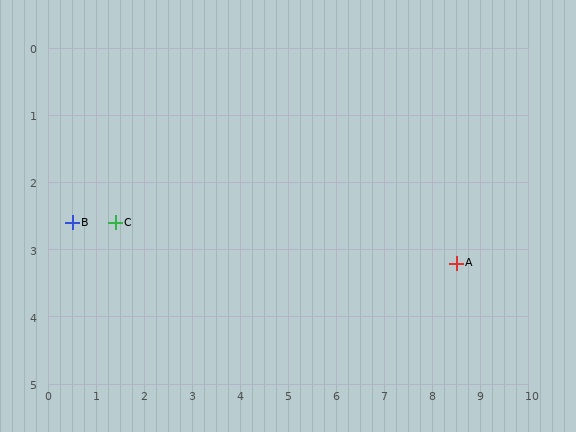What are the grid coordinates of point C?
Point C is at approximately (1.4, 2.6).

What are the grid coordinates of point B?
Point B is at approximately (0.5, 2.6).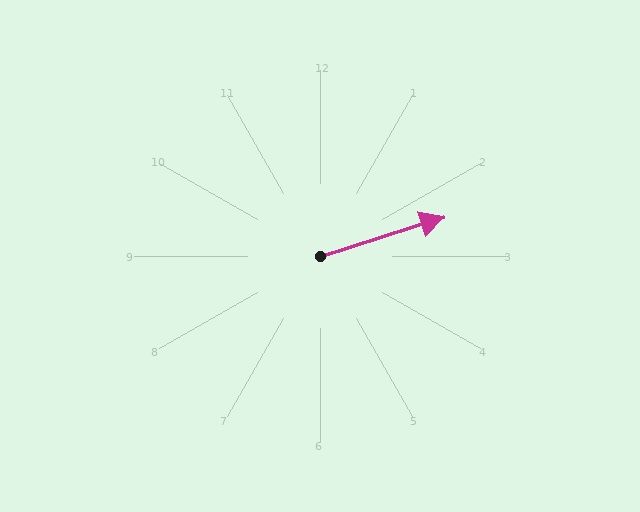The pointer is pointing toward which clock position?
Roughly 2 o'clock.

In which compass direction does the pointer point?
East.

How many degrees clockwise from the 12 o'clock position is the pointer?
Approximately 72 degrees.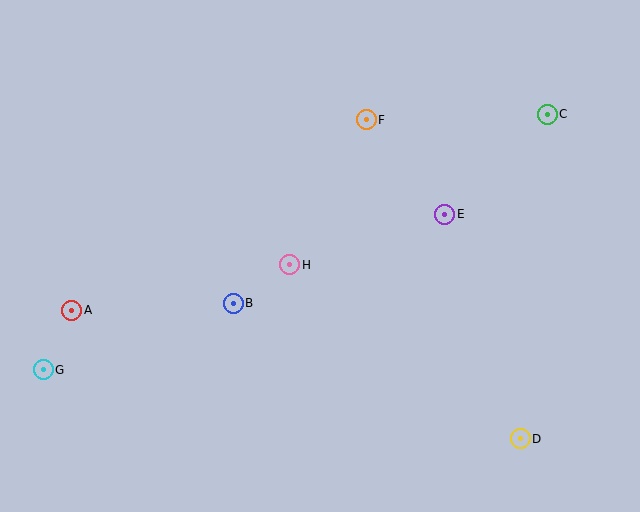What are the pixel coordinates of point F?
Point F is at (366, 120).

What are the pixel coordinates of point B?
Point B is at (233, 303).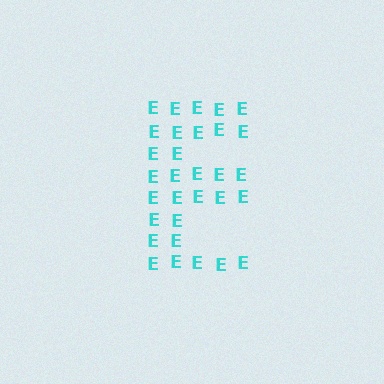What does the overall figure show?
The overall figure shows the letter E.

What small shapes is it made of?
It is made of small letter E's.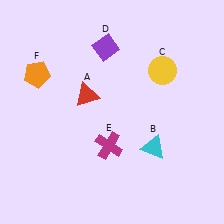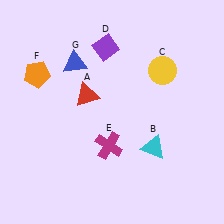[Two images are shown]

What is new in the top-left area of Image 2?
A blue triangle (G) was added in the top-left area of Image 2.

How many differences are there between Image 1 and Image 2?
There is 1 difference between the two images.